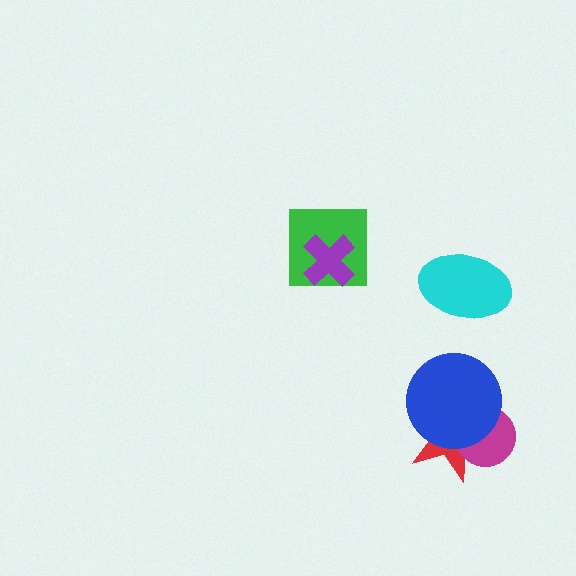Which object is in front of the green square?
The purple cross is in front of the green square.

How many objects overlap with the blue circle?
2 objects overlap with the blue circle.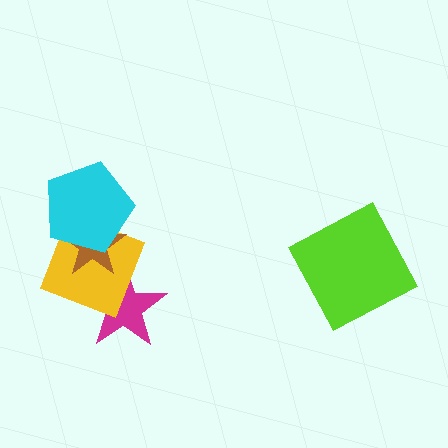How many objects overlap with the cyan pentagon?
2 objects overlap with the cyan pentagon.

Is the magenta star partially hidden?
Yes, it is partially covered by another shape.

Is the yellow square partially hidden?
Yes, it is partially covered by another shape.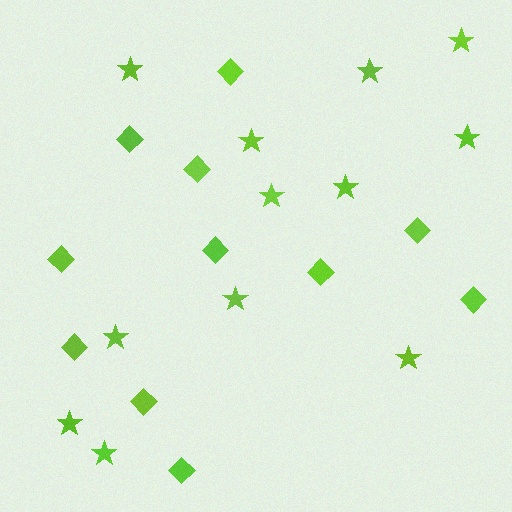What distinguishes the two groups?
There are 2 groups: one group of stars (12) and one group of diamonds (11).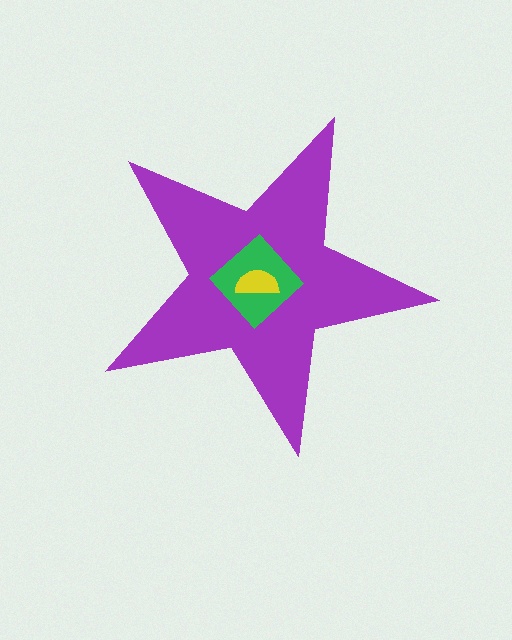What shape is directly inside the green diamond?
The yellow semicircle.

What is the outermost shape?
The purple star.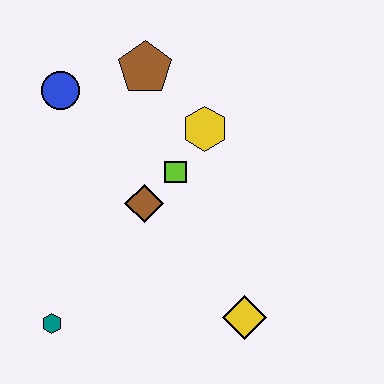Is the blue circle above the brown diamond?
Yes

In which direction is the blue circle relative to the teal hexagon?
The blue circle is above the teal hexagon.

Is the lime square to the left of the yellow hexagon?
Yes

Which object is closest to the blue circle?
The brown pentagon is closest to the blue circle.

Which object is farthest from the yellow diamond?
The blue circle is farthest from the yellow diamond.